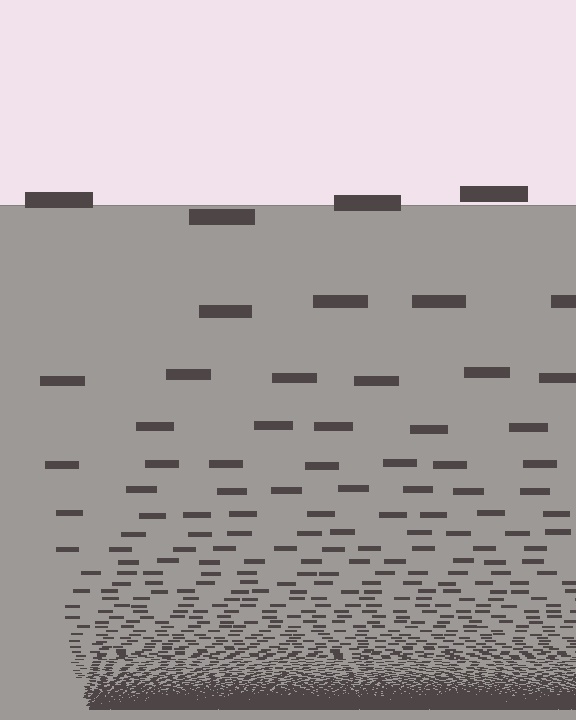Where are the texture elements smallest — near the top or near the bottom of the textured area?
Near the bottom.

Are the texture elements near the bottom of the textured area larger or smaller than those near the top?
Smaller. The gradient is inverted — elements near the bottom are smaller and denser.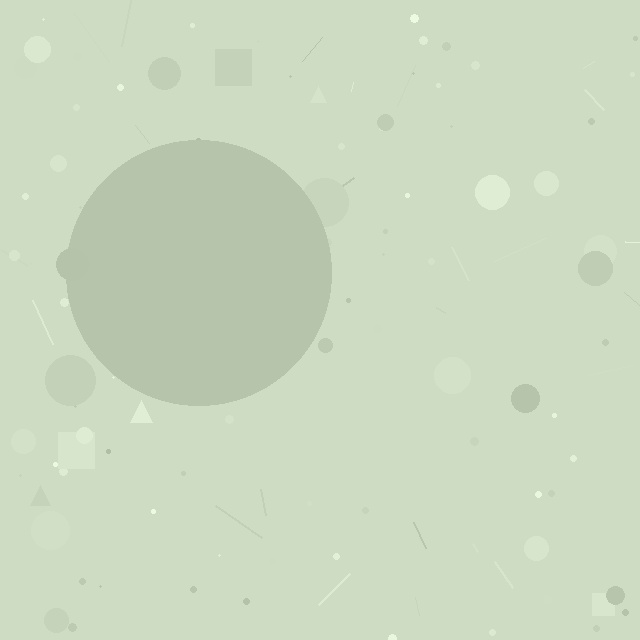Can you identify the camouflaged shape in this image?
The camouflaged shape is a circle.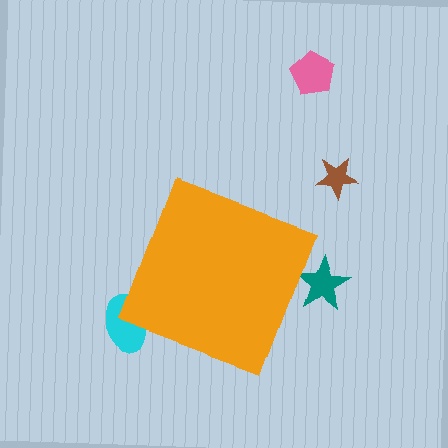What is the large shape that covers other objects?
An orange diamond.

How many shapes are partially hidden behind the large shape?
2 shapes are partially hidden.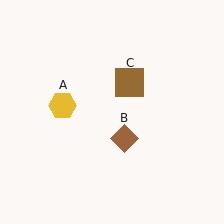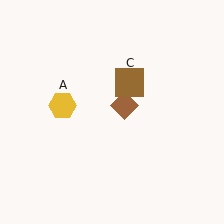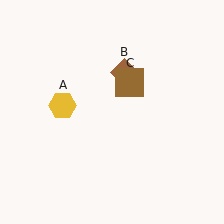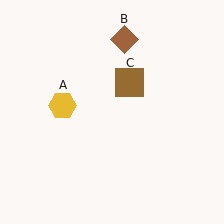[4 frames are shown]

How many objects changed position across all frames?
1 object changed position: brown diamond (object B).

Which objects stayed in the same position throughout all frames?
Yellow hexagon (object A) and brown square (object C) remained stationary.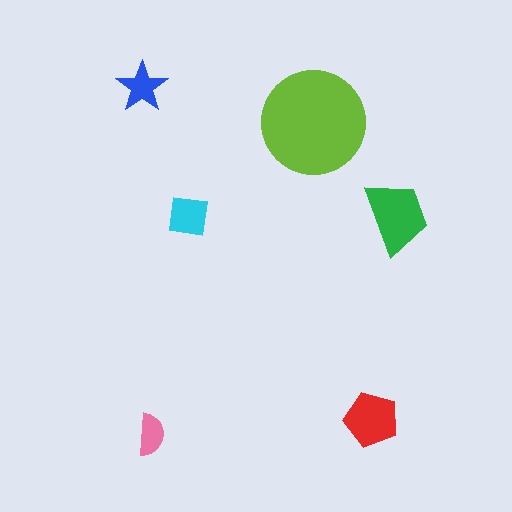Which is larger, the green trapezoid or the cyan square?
The green trapezoid.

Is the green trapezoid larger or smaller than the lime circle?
Smaller.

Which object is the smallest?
The pink semicircle.